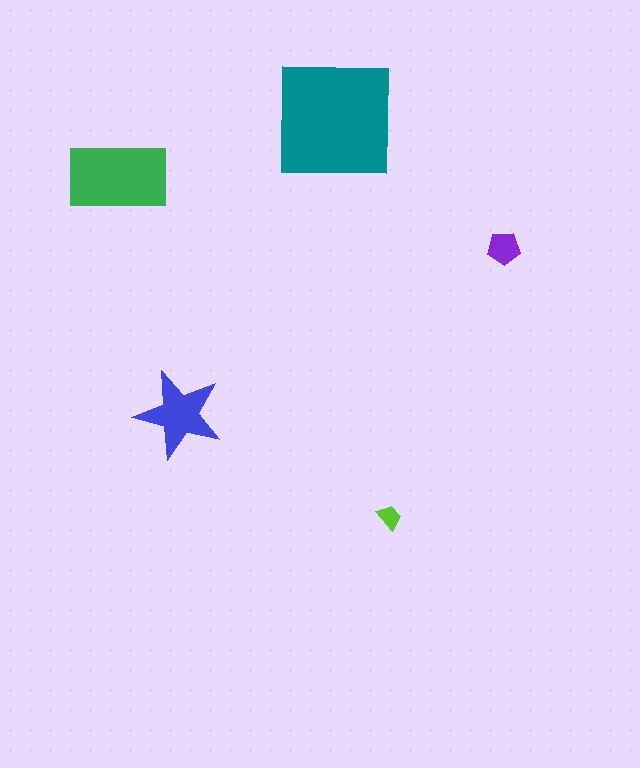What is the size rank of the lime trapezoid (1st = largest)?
5th.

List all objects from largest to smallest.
The teal square, the green rectangle, the blue star, the purple pentagon, the lime trapezoid.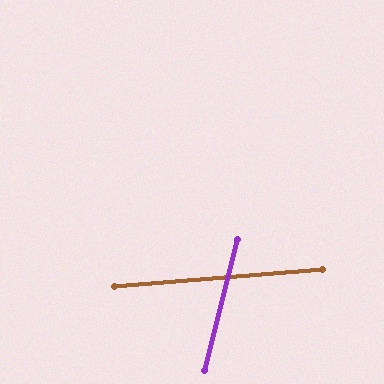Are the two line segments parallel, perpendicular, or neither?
Neither parallel nor perpendicular — they differ by about 71°.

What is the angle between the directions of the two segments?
Approximately 71 degrees.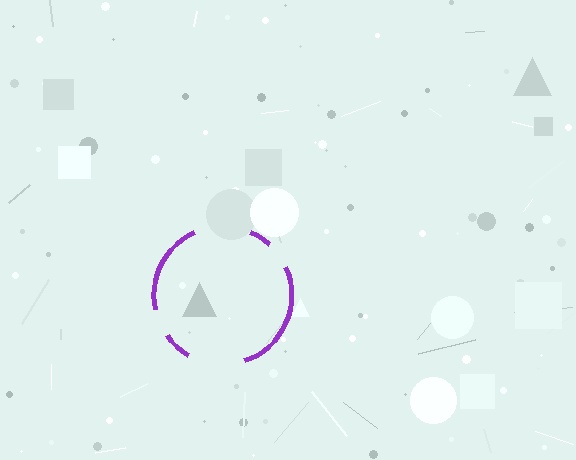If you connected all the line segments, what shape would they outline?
They would outline a circle.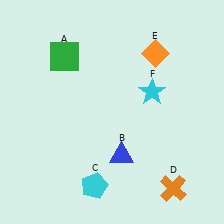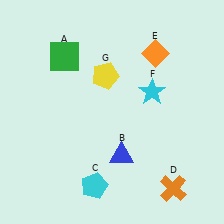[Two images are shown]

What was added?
A yellow pentagon (G) was added in Image 2.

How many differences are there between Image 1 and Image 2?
There is 1 difference between the two images.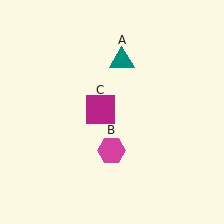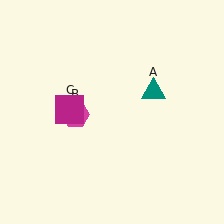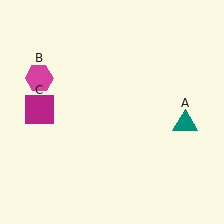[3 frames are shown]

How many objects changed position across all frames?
3 objects changed position: teal triangle (object A), magenta hexagon (object B), magenta square (object C).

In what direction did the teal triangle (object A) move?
The teal triangle (object A) moved down and to the right.